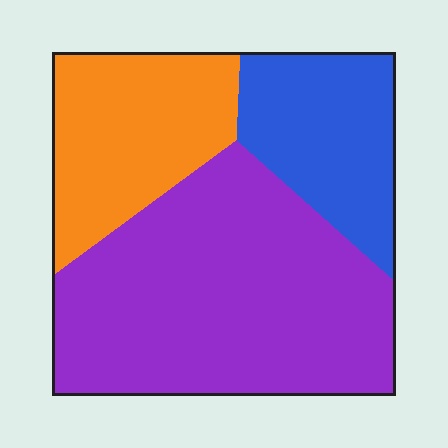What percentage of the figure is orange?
Orange takes up about one quarter (1/4) of the figure.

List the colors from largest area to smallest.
From largest to smallest: purple, orange, blue.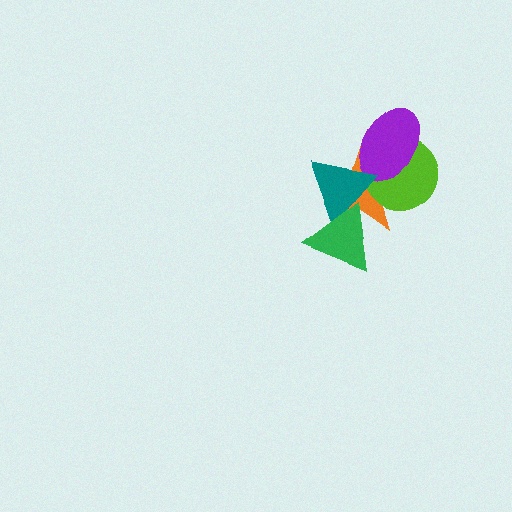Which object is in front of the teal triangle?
The green triangle is in front of the teal triangle.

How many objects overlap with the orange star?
4 objects overlap with the orange star.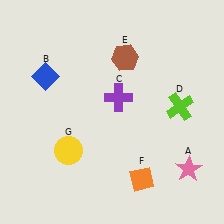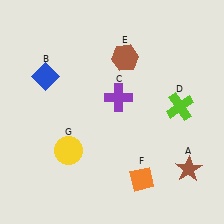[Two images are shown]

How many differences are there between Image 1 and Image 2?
There is 1 difference between the two images.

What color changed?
The star (A) changed from pink in Image 1 to brown in Image 2.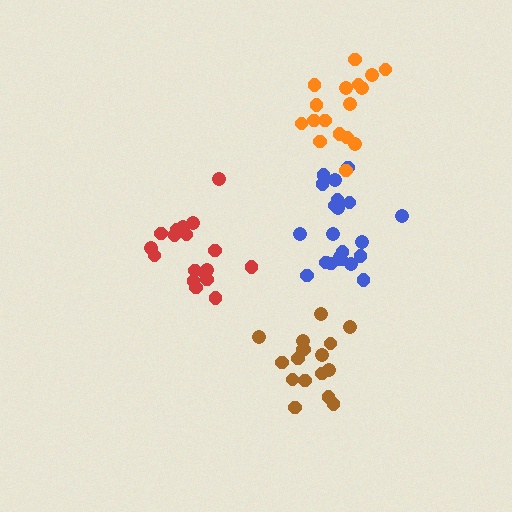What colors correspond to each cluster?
The clusters are colored: brown, blue, red, orange.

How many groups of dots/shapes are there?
There are 4 groups.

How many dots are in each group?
Group 1: 17 dots, Group 2: 21 dots, Group 3: 18 dots, Group 4: 17 dots (73 total).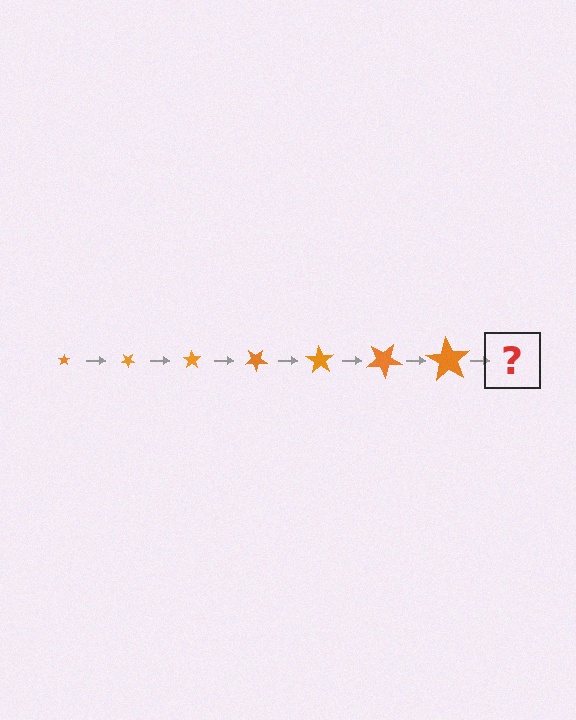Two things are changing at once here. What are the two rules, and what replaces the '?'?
The two rules are that the star grows larger each step and it rotates 35 degrees each step. The '?' should be a star, larger than the previous one and rotated 245 degrees from the start.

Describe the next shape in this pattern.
It should be a star, larger than the previous one and rotated 245 degrees from the start.